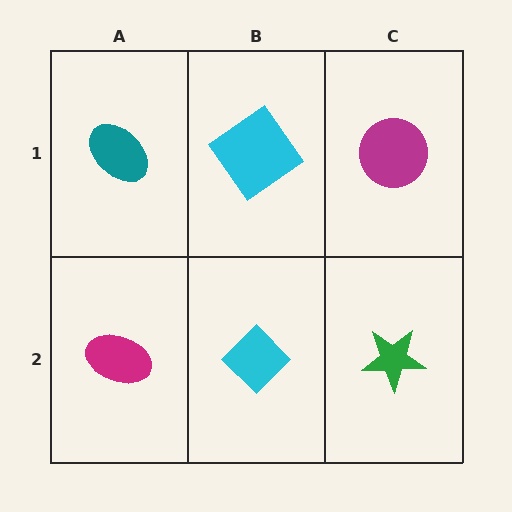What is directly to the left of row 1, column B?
A teal ellipse.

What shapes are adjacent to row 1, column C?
A green star (row 2, column C), a cyan diamond (row 1, column B).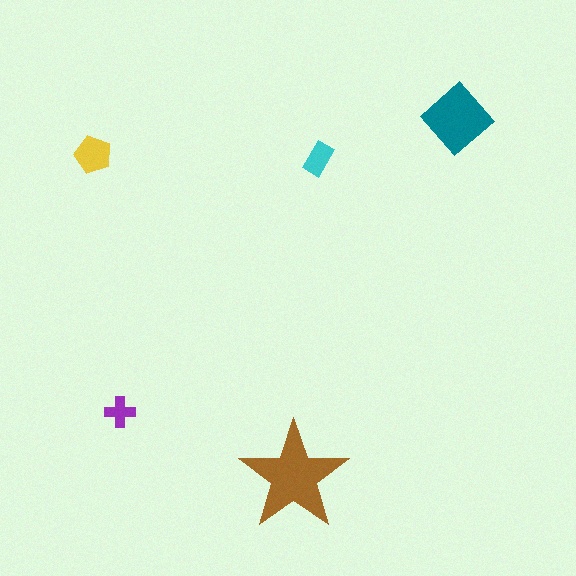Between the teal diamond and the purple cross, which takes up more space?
The teal diamond.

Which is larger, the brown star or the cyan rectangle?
The brown star.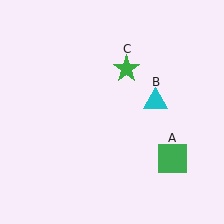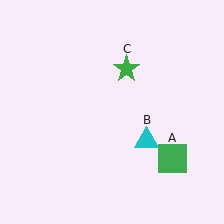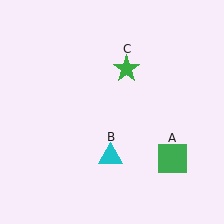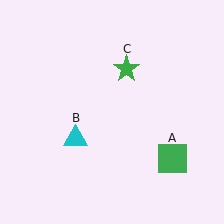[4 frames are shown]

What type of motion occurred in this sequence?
The cyan triangle (object B) rotated clockwise around the center of the scene.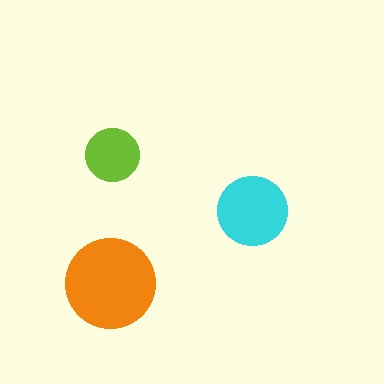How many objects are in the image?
There are 3 objects in the image.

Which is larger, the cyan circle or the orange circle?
The orange one.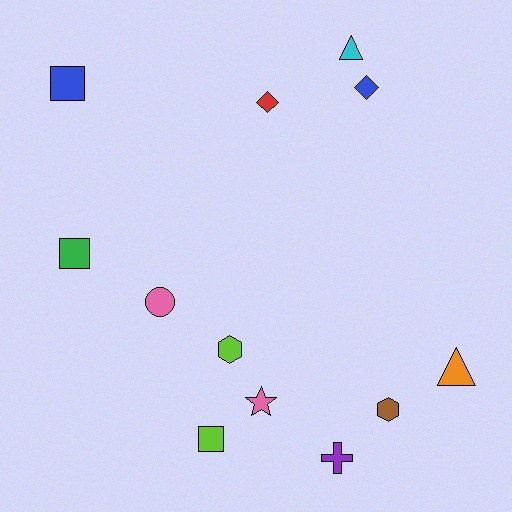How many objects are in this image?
There are 12 objects.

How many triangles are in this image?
There are 2 triangles.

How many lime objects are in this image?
There are 2 lime objects.